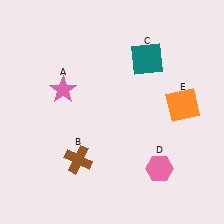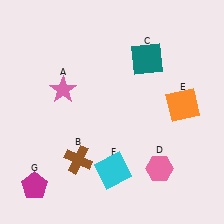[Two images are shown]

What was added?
A cyan square (F), a magenta pentagon (G) were added in Image 2.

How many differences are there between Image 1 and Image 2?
There are 2 differences between the two images.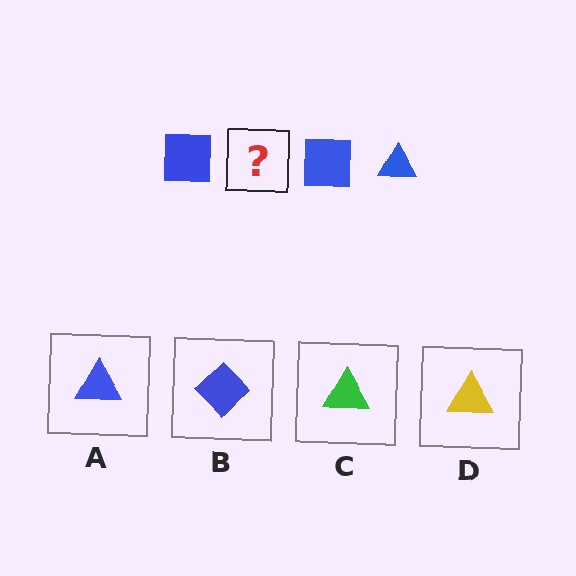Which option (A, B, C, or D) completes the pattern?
A.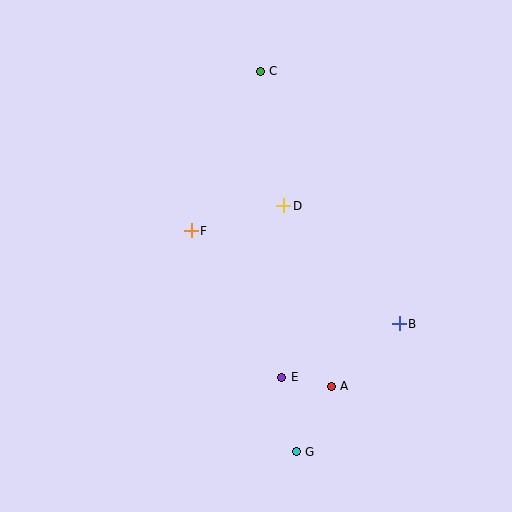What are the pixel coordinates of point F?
Point F is at (191, 231).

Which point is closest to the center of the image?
Point D at (284, 206) is closest to the center.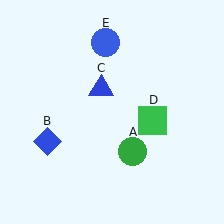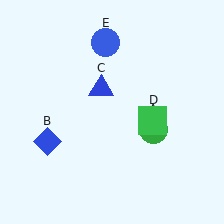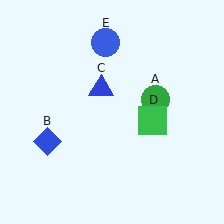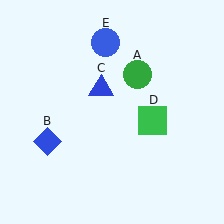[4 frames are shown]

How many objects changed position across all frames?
1 object changed position: green circle (object A).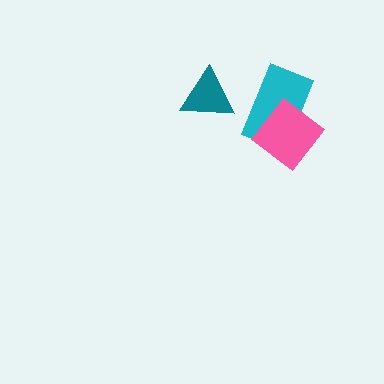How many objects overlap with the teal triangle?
0 objects overlap with the teal triangle.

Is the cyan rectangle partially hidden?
Yes, it is partially covered by another shape.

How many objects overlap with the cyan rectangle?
1 object overlaps with the cyan rectangle.